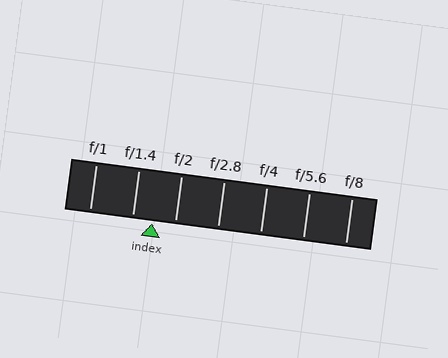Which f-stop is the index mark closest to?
The index mark is closest to f/1.4.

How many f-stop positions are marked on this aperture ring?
There are 7 f-stop positions marked.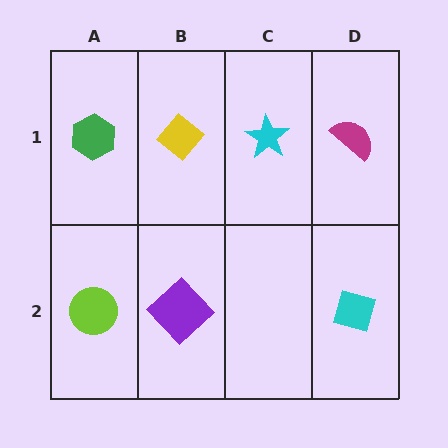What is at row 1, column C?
A cyan star.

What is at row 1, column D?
A magenta semicircle.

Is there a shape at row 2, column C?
No, that cell is empty.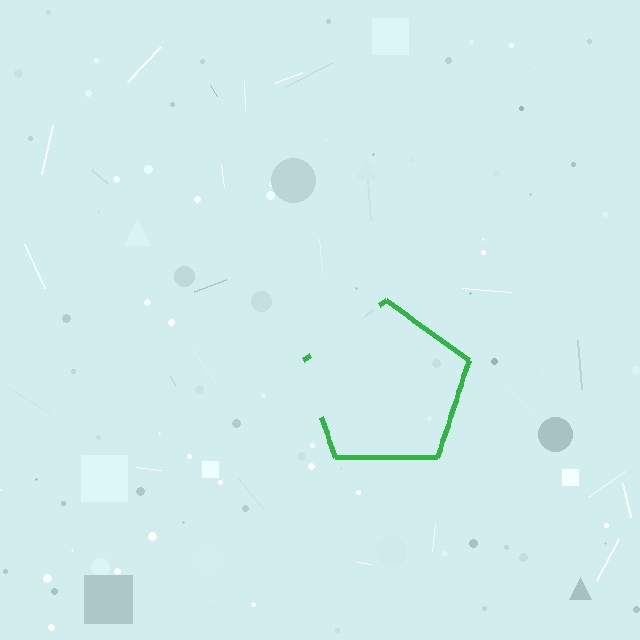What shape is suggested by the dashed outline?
The dashed outline suggests a pentagon.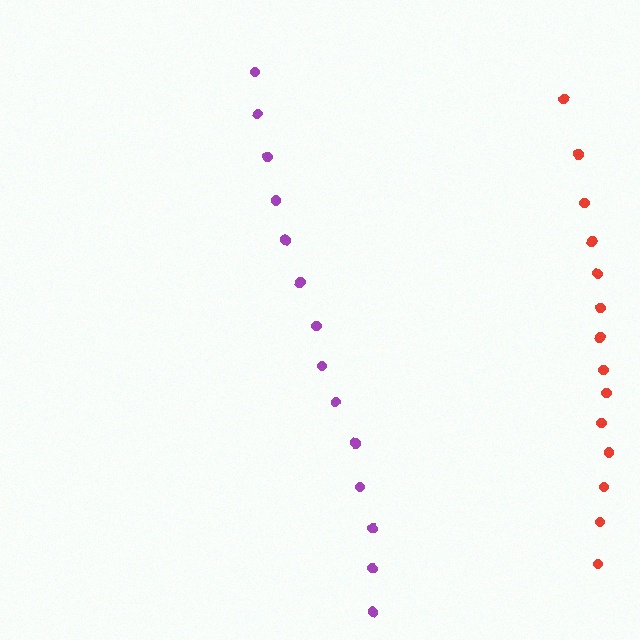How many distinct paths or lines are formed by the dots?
There are 2 distinct paths.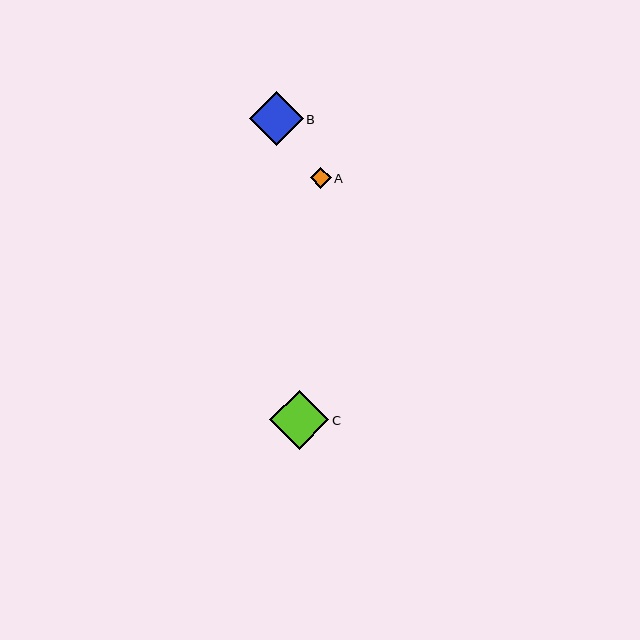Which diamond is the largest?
Diamond C is the largest with a size of approximately 59 pixels.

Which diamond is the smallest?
Diamond A is the smallest with a size of approximately 21 pixels.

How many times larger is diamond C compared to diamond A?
Diamond C is approximately 2.8 times the size of diamond A.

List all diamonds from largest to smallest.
From largest to smallest: C, B, A.